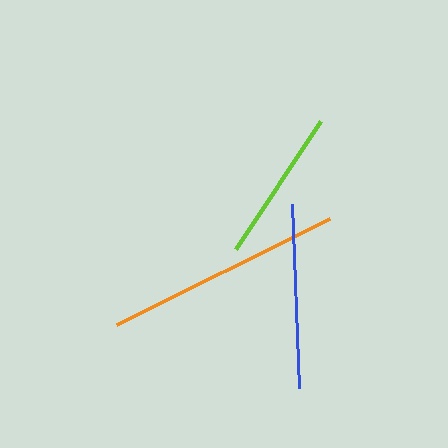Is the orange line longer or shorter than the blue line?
The orange line is longer than the blue line.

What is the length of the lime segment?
The lime segment is approximately 154 pixels long.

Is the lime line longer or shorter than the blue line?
The blue line is longer than the lime line.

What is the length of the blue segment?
The blue segment is approximately 184 pixels long.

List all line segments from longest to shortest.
From longest to shortest: orange, blue, lime.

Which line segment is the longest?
The orange line is the longest at approximately 238 pixels.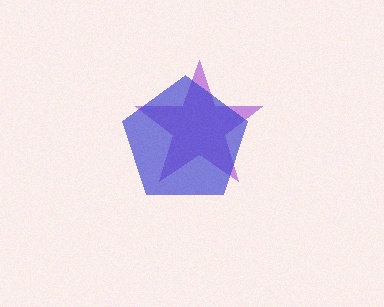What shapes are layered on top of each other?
The layered shapes are: a purple star, a blue pentagon.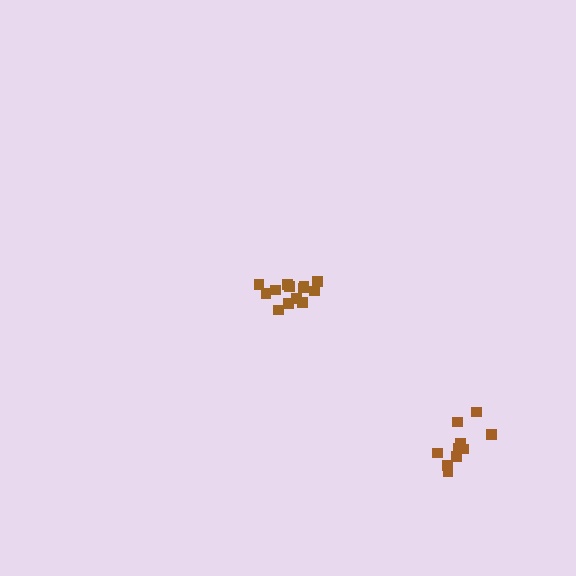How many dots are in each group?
Group 1: 13 dots, Group 2: 10 dots (23 total).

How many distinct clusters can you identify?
There are 2 distinct clusters.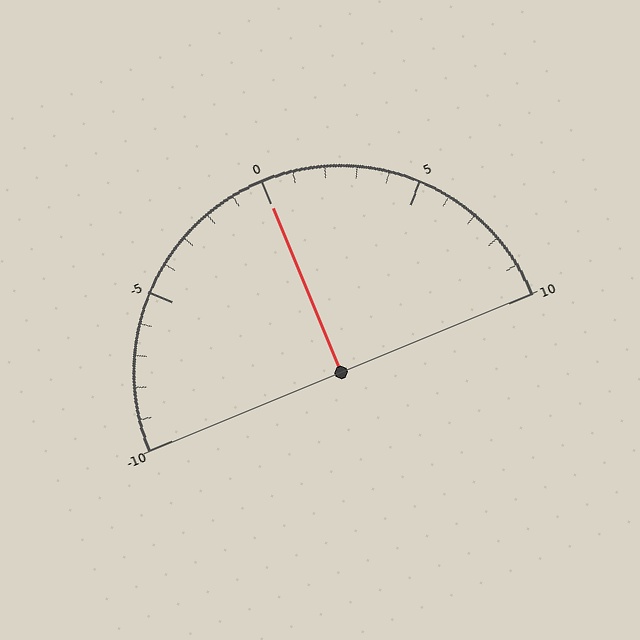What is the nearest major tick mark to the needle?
The nearest major tick mark is 0.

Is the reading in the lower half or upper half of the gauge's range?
The reading is in the upper half of the range (-10 to 10).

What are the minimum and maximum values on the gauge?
The gauge ranges from -10 to 10.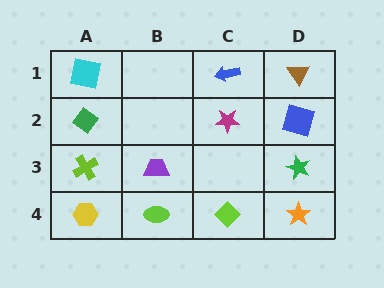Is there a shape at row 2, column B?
No, that cell is empty.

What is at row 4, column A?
A yellow hexagon.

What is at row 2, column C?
A magenta star.